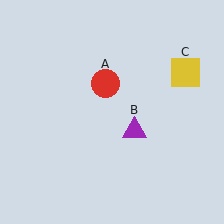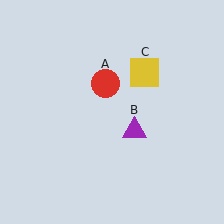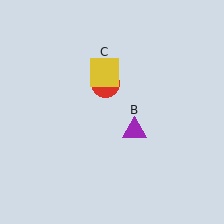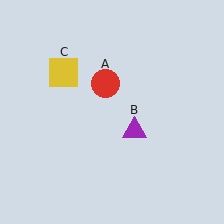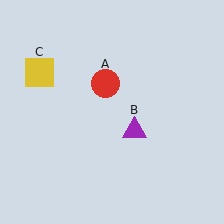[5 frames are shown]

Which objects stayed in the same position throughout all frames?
Red circle (object A) and purple triangle (object B) remained stationary.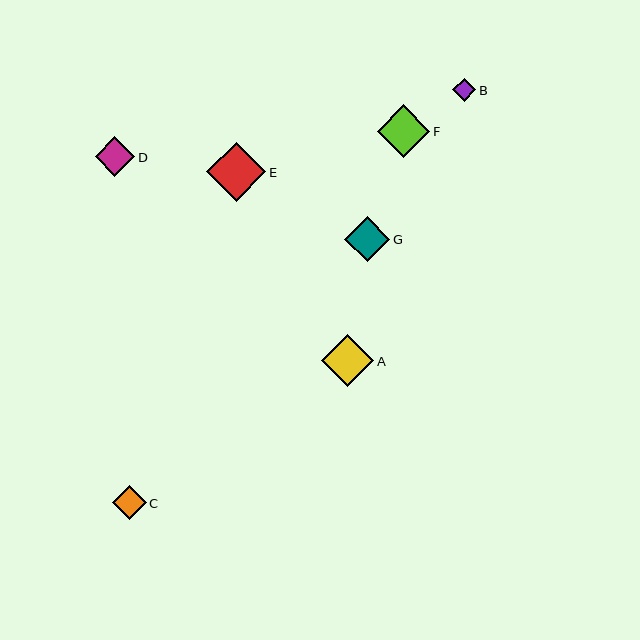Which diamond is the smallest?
Diamond B is the smallest with a size of approximately 23 pixels.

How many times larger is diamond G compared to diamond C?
Diamond G is approximately 1.3 times the size of diamond C.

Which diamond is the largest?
Diamond E is the largest with a size of approximately 59 pixels.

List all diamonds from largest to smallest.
From largest to smallest: E, F, A, G, D, C, B.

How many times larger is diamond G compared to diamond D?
Diamond G is approximately 1.1 times the size of diamond D.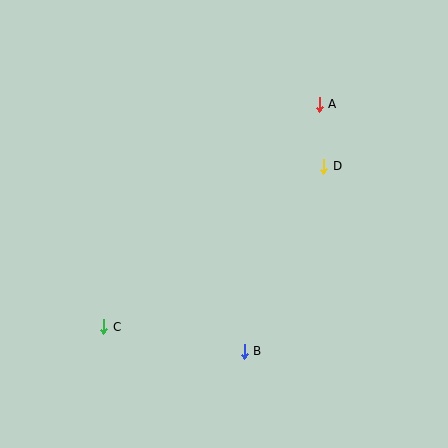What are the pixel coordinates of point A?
Point A is at (320, 105).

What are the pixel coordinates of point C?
Point C is at (104, 327).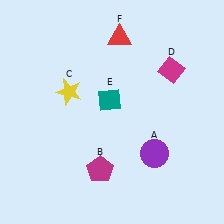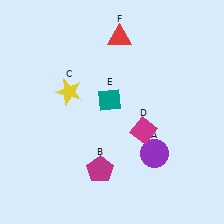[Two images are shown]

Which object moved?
The magenta diamond (D) moved down.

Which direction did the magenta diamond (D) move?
The magenta diamond (D) moved down.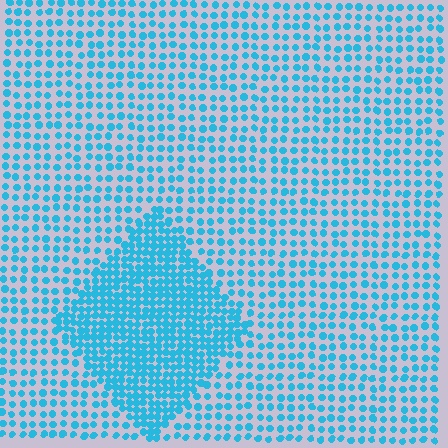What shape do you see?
I see a diamond.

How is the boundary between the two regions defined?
The boundary is defined by a change in element density (approximately 2.1x ratio). All elements are the same color, size, and shape.